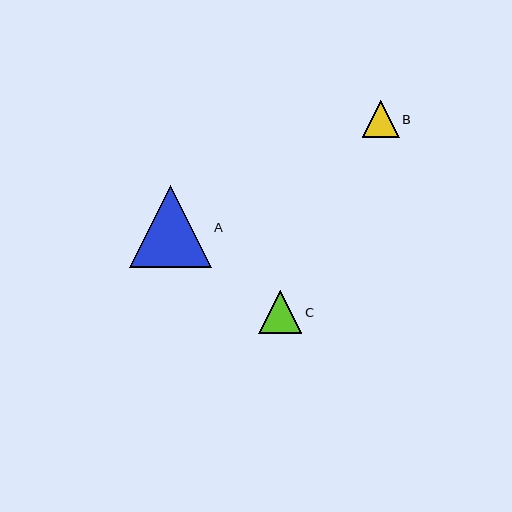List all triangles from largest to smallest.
From largest to smallest: A, C, B.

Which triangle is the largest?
Triangle A is the largest with a size of approximately 82 pixels.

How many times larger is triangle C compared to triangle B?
Triangle C is approximately 1.2 times the size of triangle B.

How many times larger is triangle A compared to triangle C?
Triangle A is approximately 1.9 times the size of triangle C.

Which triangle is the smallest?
Triangle B is the smallest with a size of approximately 36 pixels.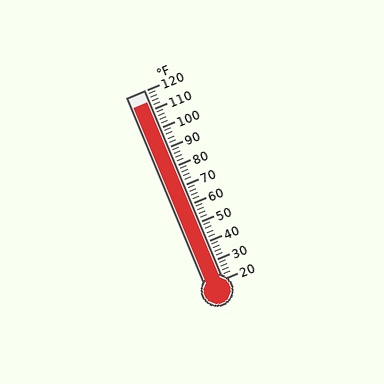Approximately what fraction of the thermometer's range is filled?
The thermometer is filled to approximately 95% of its range.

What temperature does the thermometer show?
The thermometer shows approximately 114°F.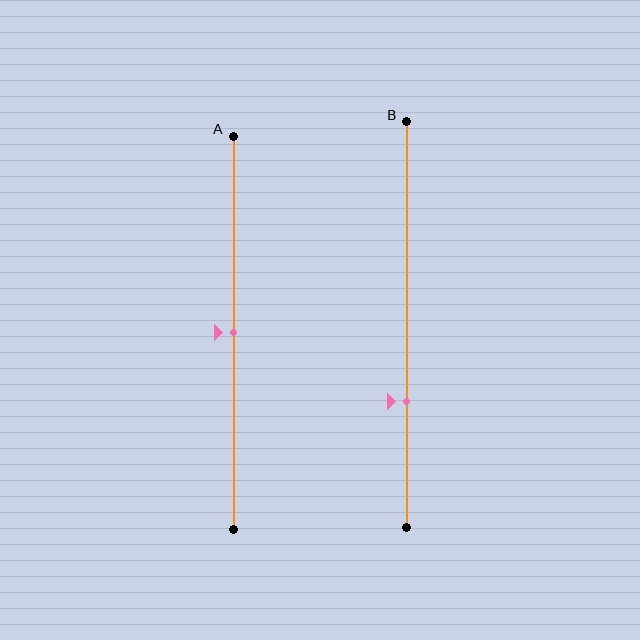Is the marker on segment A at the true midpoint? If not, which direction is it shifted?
Yes, the marker on segment A is at the true midpoint.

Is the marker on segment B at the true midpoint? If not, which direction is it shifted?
No, the marker on segment B is shifted downward by about 19% of the segment length.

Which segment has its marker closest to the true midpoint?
Segment A has its marker closest to the true midpoint.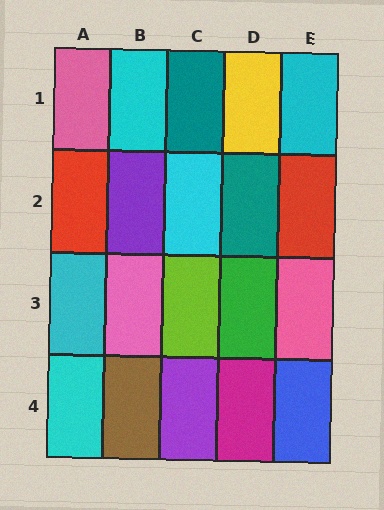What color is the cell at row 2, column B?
Purple.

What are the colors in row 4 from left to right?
Cyan, brown, purple, magenta, blue.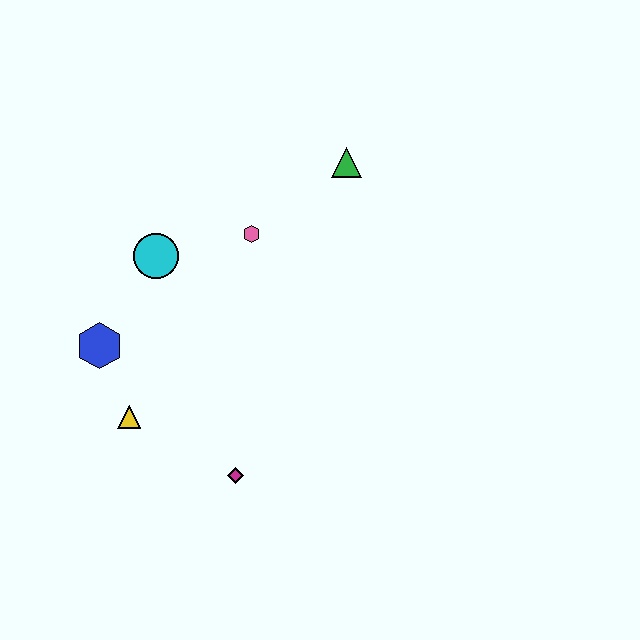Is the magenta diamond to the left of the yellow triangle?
No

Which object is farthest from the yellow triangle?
The green triangle is farthest from the yellow triangle.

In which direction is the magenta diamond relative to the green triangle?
The magenta diamond is below the green triangle.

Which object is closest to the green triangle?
The pink hexagon is closest to the green triangle.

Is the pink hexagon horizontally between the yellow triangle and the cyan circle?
No